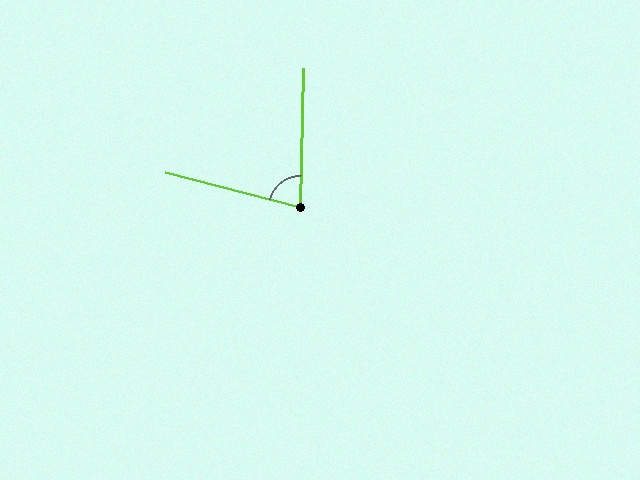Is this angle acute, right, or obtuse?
It is acute.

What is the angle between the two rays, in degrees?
Approximately 77 degrees.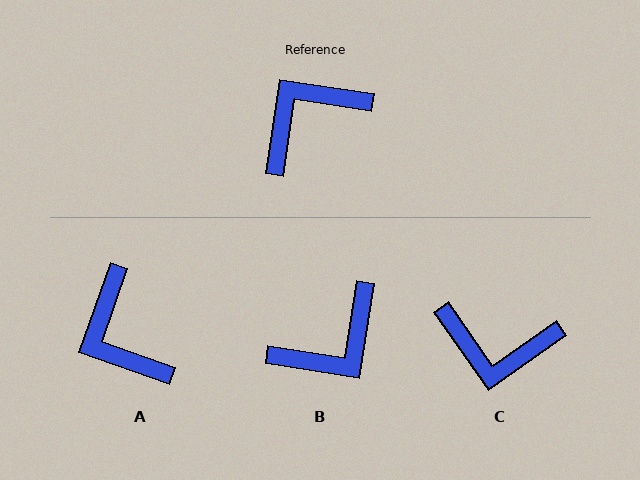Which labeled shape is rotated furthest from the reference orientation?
B, about 180 degrees away.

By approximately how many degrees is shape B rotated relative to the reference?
Approximately 180 degrees counter-clockwise.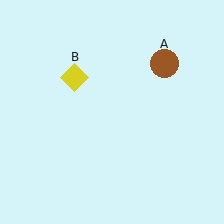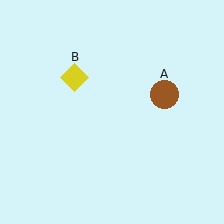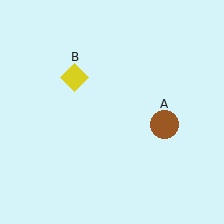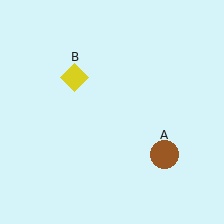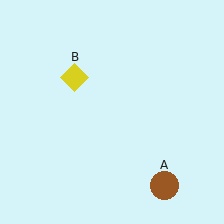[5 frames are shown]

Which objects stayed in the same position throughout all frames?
Yellow diamond (object B) remained stationary.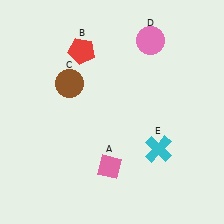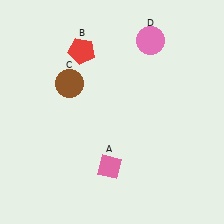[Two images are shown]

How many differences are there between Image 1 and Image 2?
There is 1 difference between the two images.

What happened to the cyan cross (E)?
The cyan cross (E) was removed in Image 2. It was in the bottom-right area of Image 1.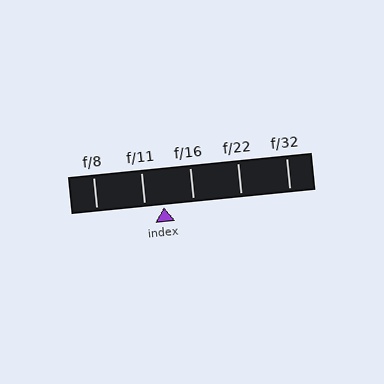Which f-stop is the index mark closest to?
The index mark is closest to f/11.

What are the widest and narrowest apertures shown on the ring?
The widest aperture shown is f/8 and the narrowest is f/32.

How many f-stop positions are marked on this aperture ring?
There are 5 f-stop positions marked.